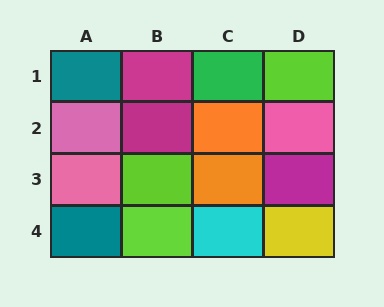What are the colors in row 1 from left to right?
Teal, magenta, green, lime.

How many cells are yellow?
1 cell is yellow.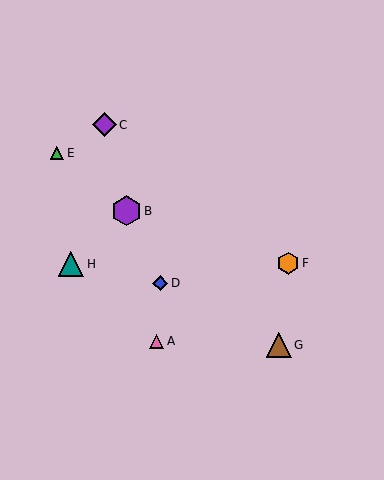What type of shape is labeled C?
Shape C is a purple diamond.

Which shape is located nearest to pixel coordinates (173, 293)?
The blue diamond (labeled D) at (160, 283) is nearest to that location.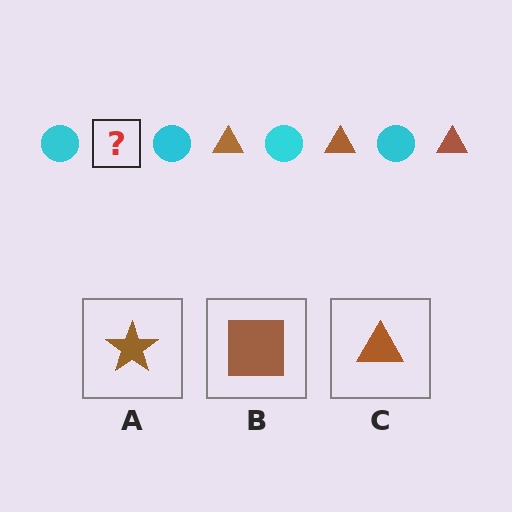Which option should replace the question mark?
Option C.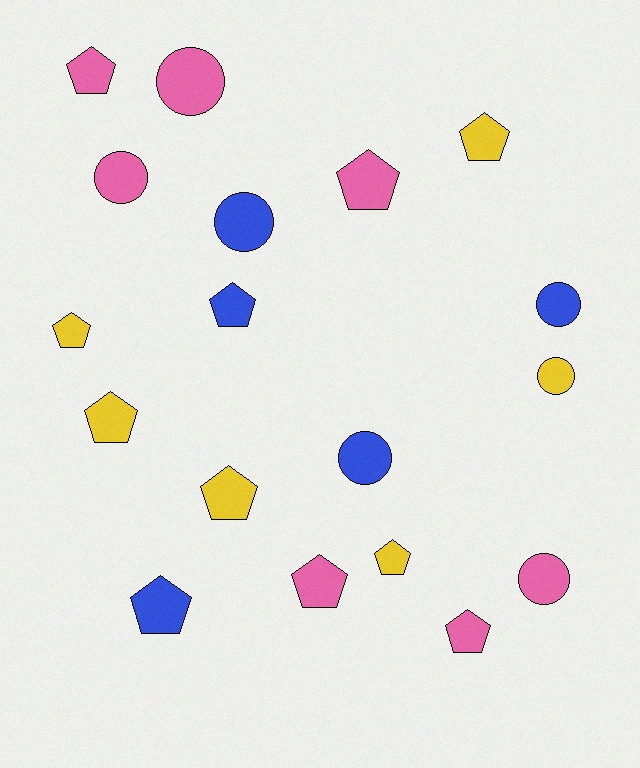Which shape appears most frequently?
Pentagon, with 11 objects.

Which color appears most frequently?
Pink, with 7 objects.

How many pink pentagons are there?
There are 4 pink pentagons.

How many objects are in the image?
There are 18 objects.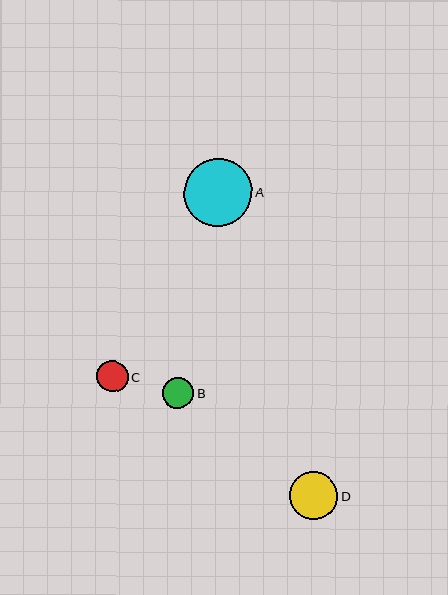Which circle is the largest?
Circle A is the largest with a size of approximately 68 pixels.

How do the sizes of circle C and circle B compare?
Circle C and circle B are approximately the same size.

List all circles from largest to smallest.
From largest to smallest: A, D, C, B.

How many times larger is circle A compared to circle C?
Circle A is approximately 2.2 times the size of circle C.